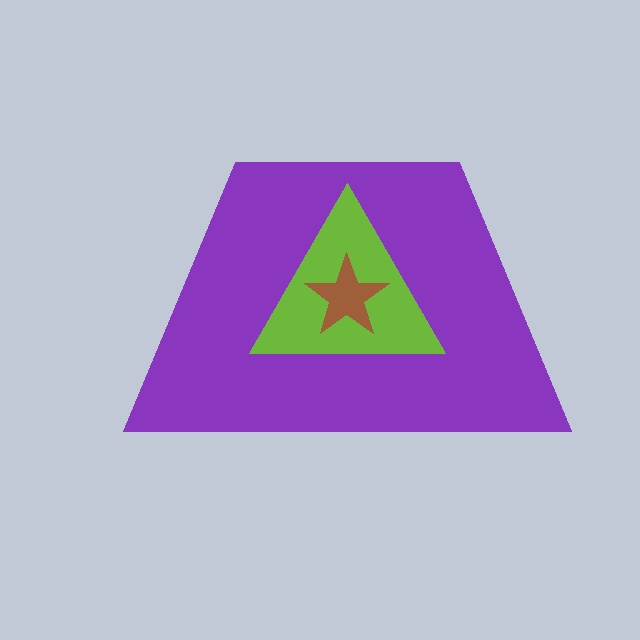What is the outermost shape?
The purple trapezoid.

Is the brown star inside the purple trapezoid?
Yes.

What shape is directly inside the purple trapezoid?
The lime triangle.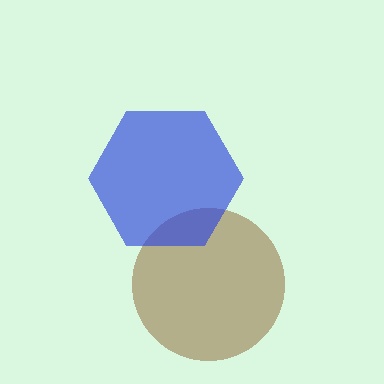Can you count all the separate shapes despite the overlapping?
Yes, there are 2 separate shapes.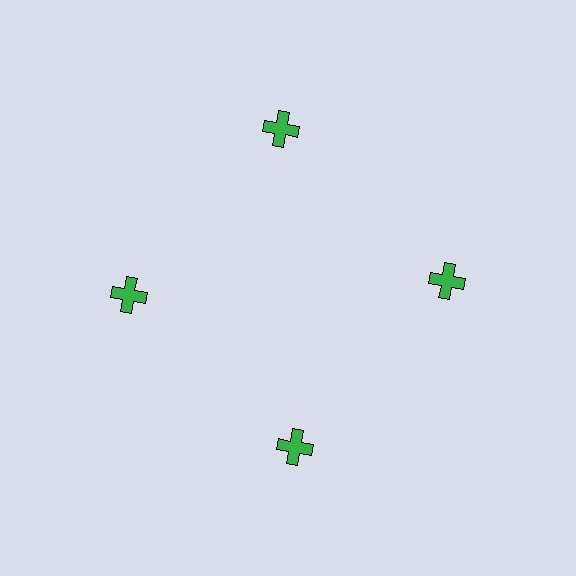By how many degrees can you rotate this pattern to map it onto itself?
The pattern maps onto itself every 90 degrees of rotation.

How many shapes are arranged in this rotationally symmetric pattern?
There are 4 shapes, arranged in 4 groups of 1.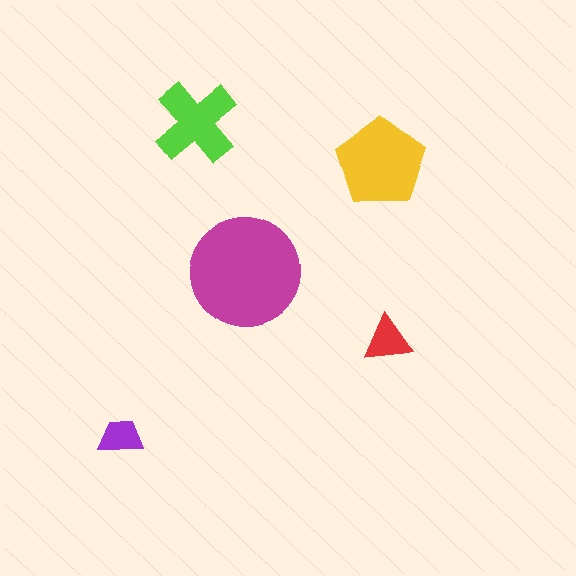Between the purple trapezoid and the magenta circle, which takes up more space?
The magenta circle.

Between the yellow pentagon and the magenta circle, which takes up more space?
The magenta circle.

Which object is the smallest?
The purple trapezoid.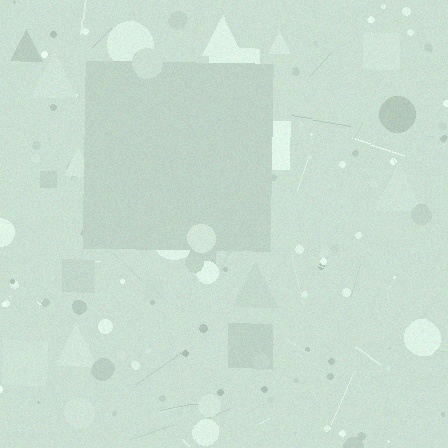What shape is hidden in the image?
A square is hidden in the image.